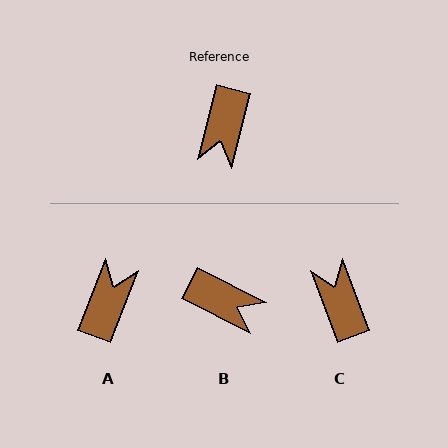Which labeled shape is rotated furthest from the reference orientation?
A, about 173 degrees away.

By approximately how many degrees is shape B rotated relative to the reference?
Approximately 78 degrees counter-clockwise.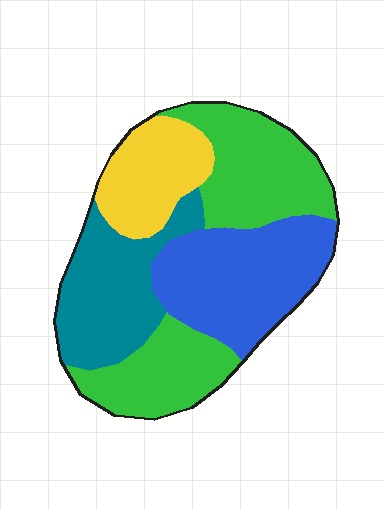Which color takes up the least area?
Yellow, at roughly 15%.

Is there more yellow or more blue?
Blue.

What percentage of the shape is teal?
Teal covers 22% of the shape.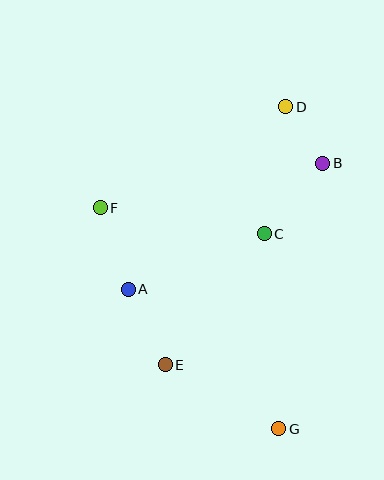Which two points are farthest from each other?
Points D and G are farthest from each other.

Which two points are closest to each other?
Points B and D are closest to each other.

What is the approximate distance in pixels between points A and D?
The distance between A and D is approximately 241 pixels.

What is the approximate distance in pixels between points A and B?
The distance between A and B is approximately 231 pixels.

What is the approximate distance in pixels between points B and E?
The distance between B and E is approximately 256 pixels.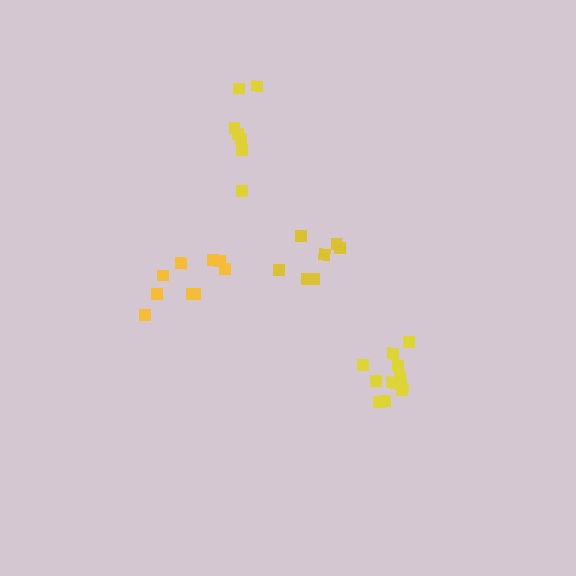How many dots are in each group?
Group 1: 9 dots, Group 2: 7 dots, Group 3: 11 dots, Group 4: 7 dots (34 total).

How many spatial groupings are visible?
There are 4 spatial groupings.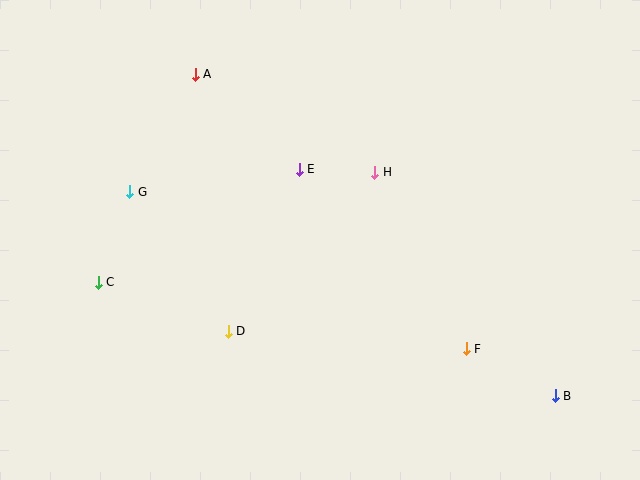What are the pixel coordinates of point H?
Point H is at (375, 172).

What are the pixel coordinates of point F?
Point F is at (466, 349).